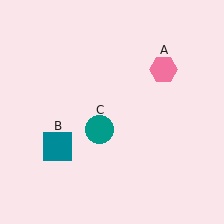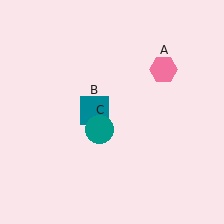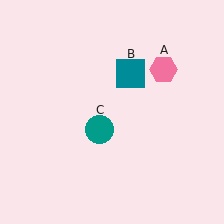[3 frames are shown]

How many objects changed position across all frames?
1 object changed position: teal square (object B).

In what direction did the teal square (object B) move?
The teal square (object B) moved up and to the right.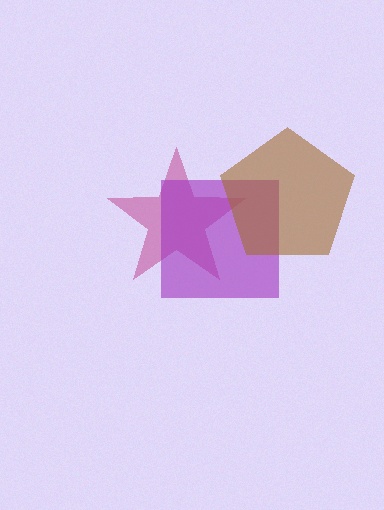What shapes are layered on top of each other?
The layered shapes are: a magenta star, a purple square, a brown pentagon.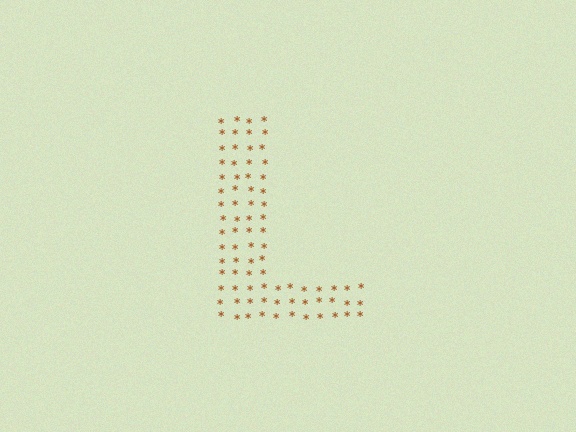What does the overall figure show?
The overall figure shows the letter L.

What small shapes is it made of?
It is made of small asterisks.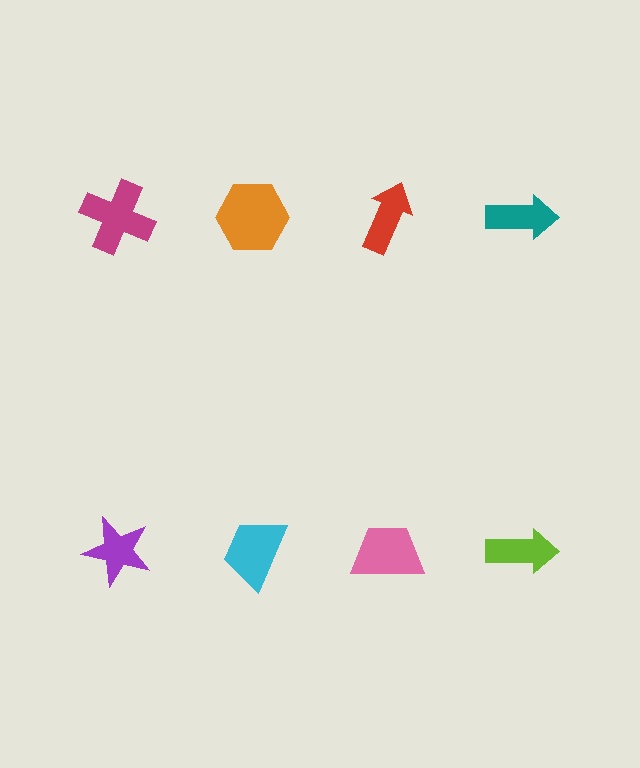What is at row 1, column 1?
A magenta cross.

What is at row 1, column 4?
A teal arrow.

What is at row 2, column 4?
A lime arrow.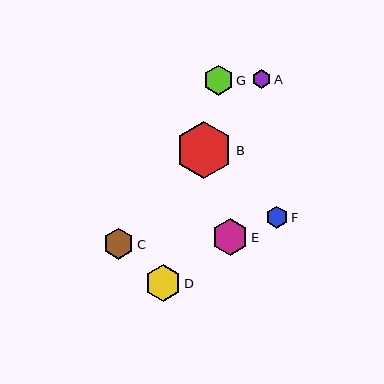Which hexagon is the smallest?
Hexagon A is the smallest with a size of approximately 18 pixels.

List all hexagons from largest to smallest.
From largest to smallest: B, D, E, C, G, F, A.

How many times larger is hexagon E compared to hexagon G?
Hexagon E is approximately 1.2 times the size of hexagon G.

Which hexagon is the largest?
Hexagon B is the largest with a size of approximately 57 pixels.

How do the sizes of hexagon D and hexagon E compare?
Hexagon D and hexagon E are approximately the same size.